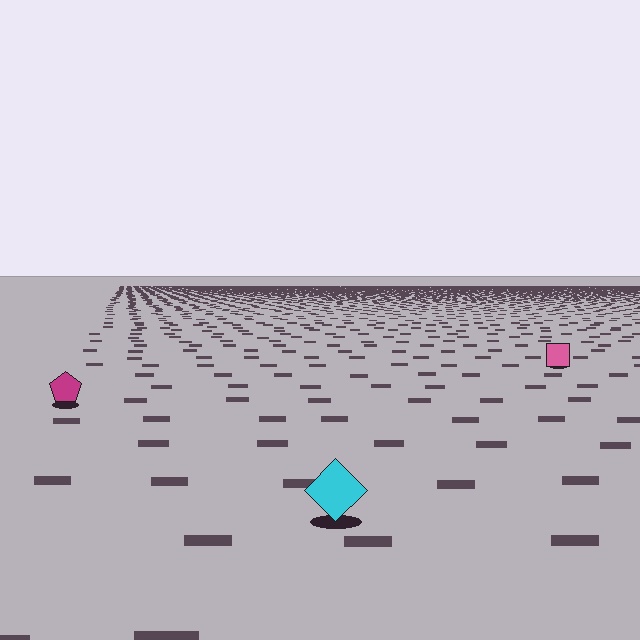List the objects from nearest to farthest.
From nearest to farthest: the cyan diamond, the magenta pentagon, the pink square.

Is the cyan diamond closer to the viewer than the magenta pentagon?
Yes. The cyan diamond is closer — you can tell from the texture gradient: the ground texture is coarser near it.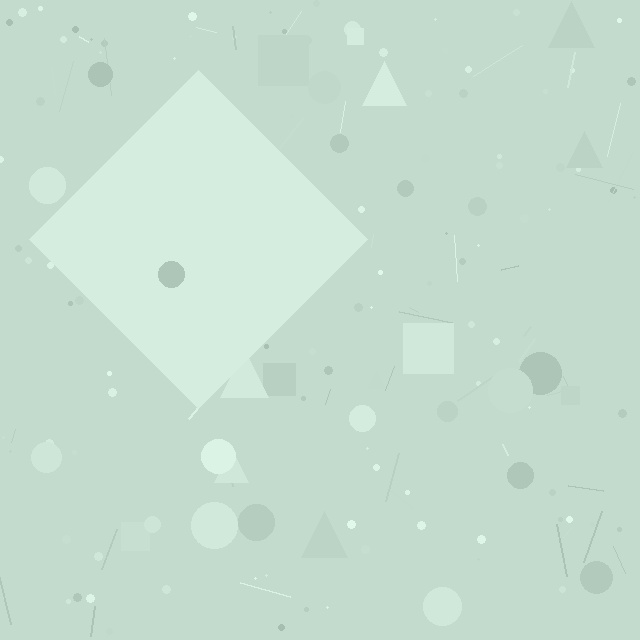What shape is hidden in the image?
A diamond is hidden in the image.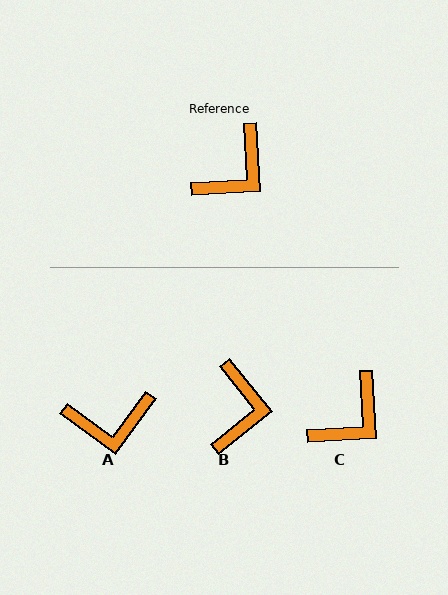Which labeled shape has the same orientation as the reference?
C.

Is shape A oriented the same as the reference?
No, it is off by about 39 degrees.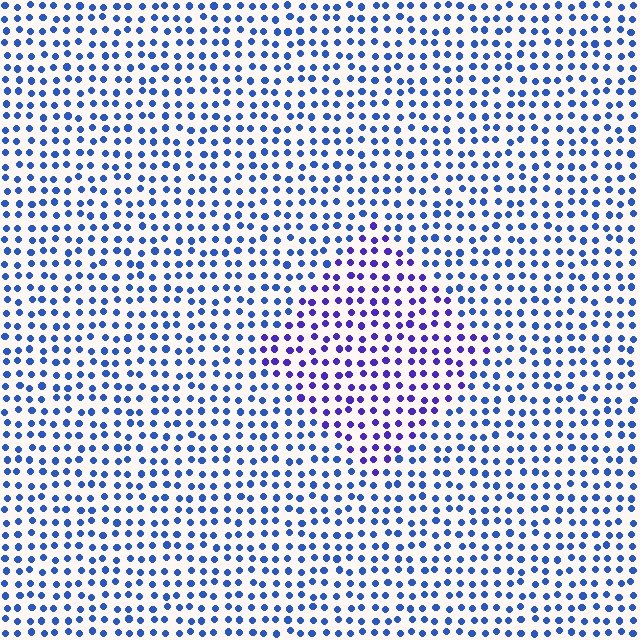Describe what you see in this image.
The image is filled with small blue elements in a uniform arrangement. A diamond-shaped region is visible where the elements are tinted to a slightly different hue, forming a subtle color boundary.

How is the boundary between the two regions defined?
The boundary is defined purely by a slight shift in hue (about 32 degrees). Spacing, size, and orientation are identical on both sides.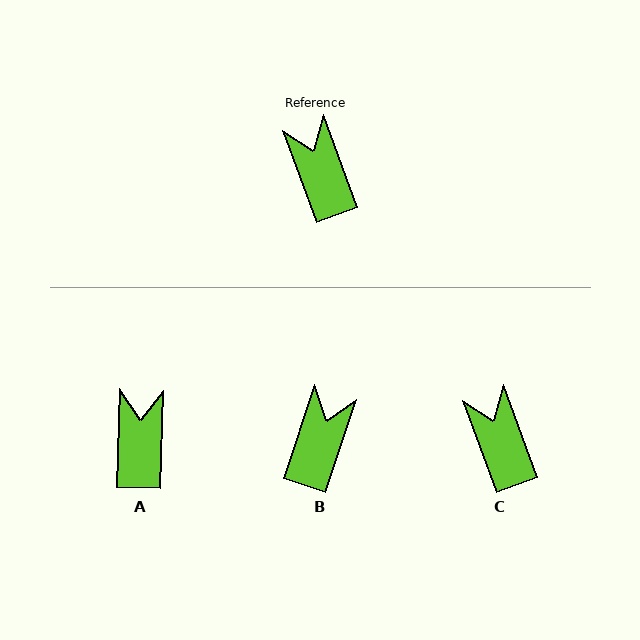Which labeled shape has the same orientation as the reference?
C.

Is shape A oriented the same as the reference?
No, it is off by about 22 degrees.